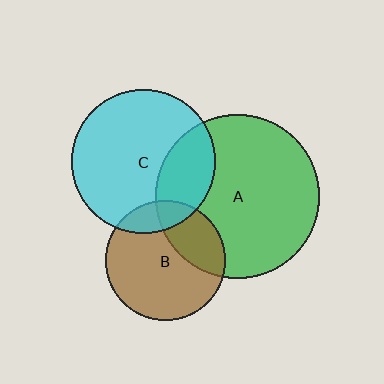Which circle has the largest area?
Circle A (green).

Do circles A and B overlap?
Yes.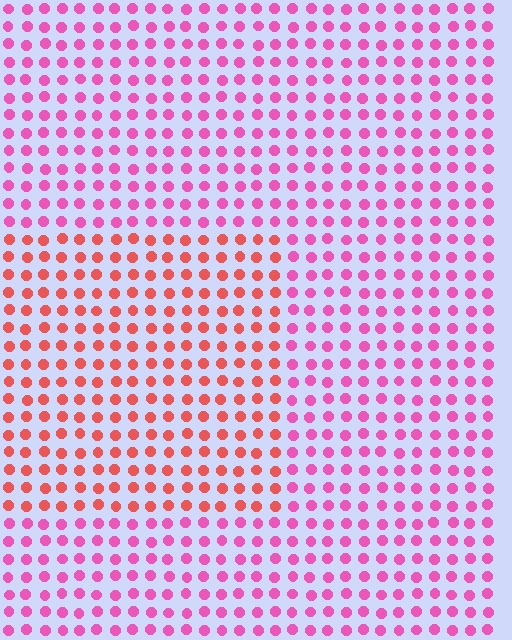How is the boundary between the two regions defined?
The boundary is defined purely by a slight shift in hue (about 39 degrees). Spacing, size, and orientation are identical on both sides.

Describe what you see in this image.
The image is filled with small pink elements in a uniform arrangement. A rectangle-shaped region is visible where the elements are tinted to a slightly different hue, forming a subtle color boundary.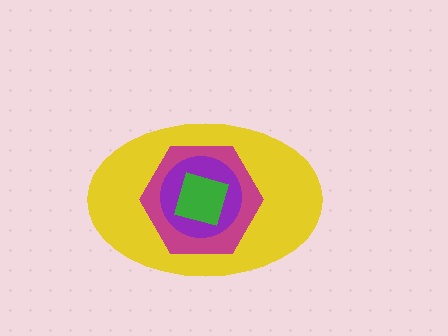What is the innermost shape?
The green square.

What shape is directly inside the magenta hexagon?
The purple circle.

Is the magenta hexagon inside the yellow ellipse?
Yes.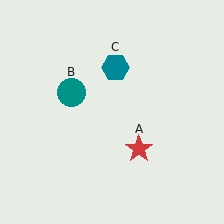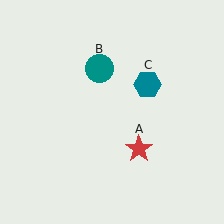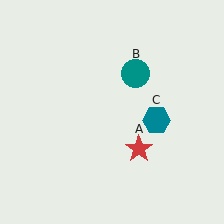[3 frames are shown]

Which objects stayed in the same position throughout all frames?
Red star (object A) remained stationary.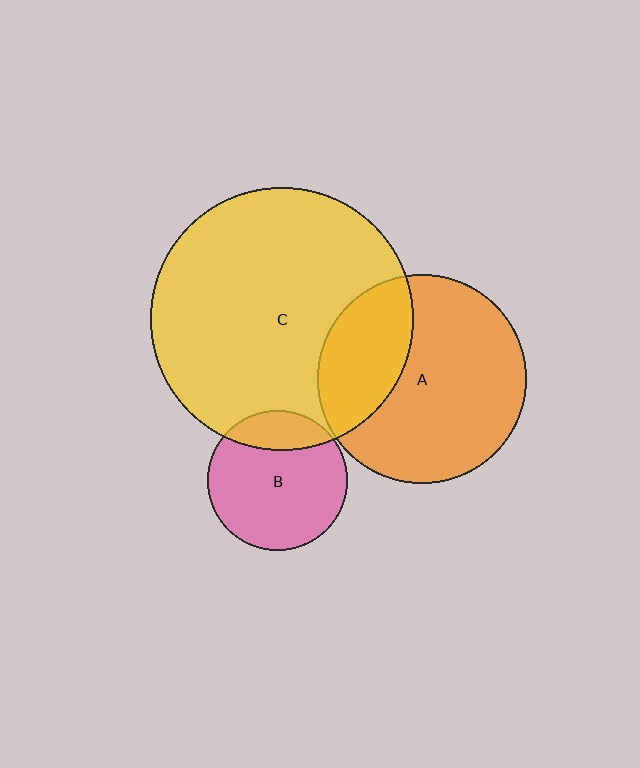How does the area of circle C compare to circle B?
Approximately 3.5 times.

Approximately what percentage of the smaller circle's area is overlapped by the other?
Approximately 20%.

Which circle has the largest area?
Circle C (yellow).